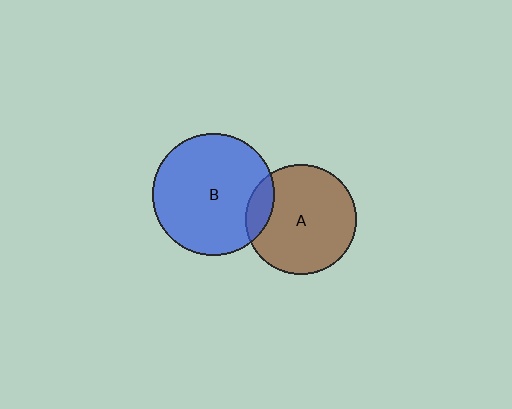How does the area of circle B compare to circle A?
Approximately 1.2 times.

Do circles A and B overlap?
Yes.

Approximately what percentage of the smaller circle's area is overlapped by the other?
Approximately 15%.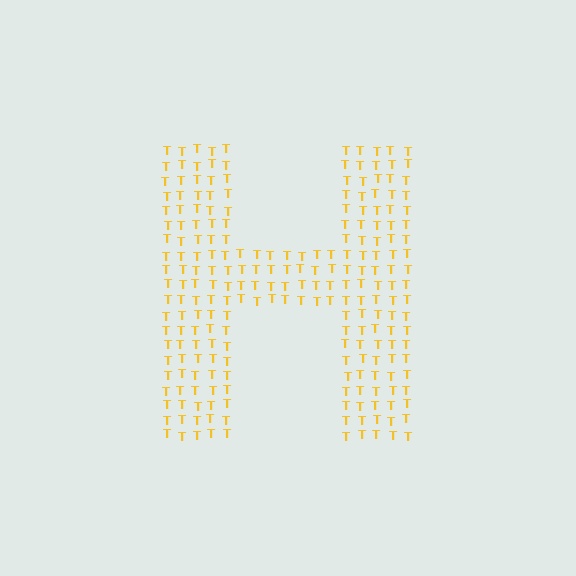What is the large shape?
The large shape is the letter H.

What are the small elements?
The small elements are letter T's.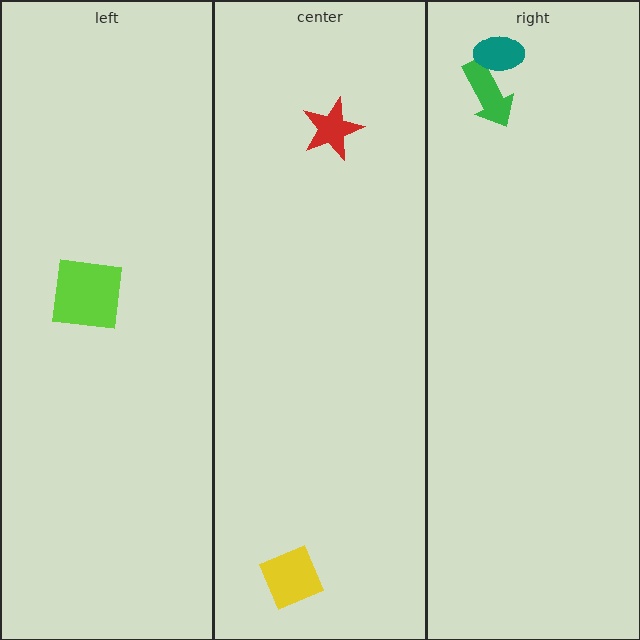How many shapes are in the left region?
1.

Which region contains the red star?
The center region.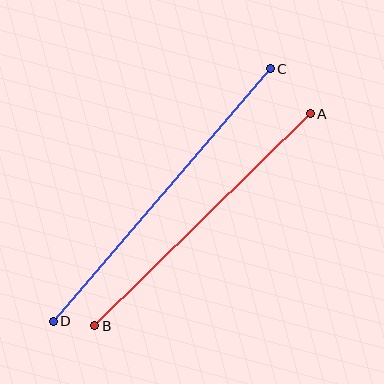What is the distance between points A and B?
The distance is approximately 302 pixels.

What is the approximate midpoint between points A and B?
The midpoint is at approximately (203, 220) pixels.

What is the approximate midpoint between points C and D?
The midpoint is at approximately (162, 195) pixels.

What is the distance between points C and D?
The distance is approximately 333 pixels.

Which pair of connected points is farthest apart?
Points C and D are farthest apart.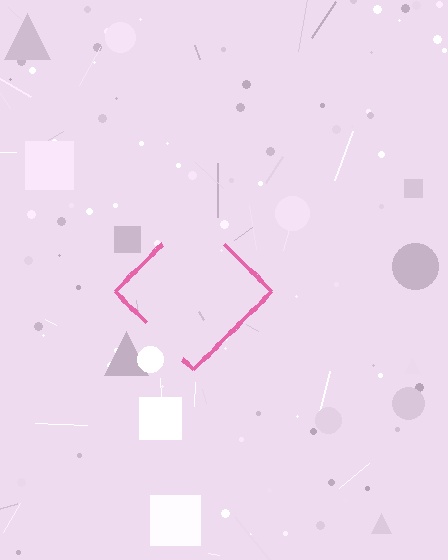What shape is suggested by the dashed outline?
The dashed outline suggests a diamond.